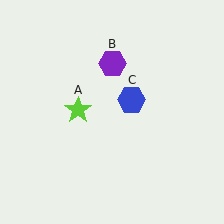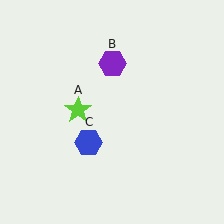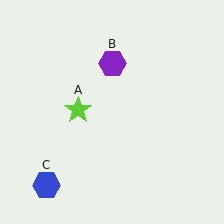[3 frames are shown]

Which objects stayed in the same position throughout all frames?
Lime star (object A) and purple hexagon (object B) remained stationary.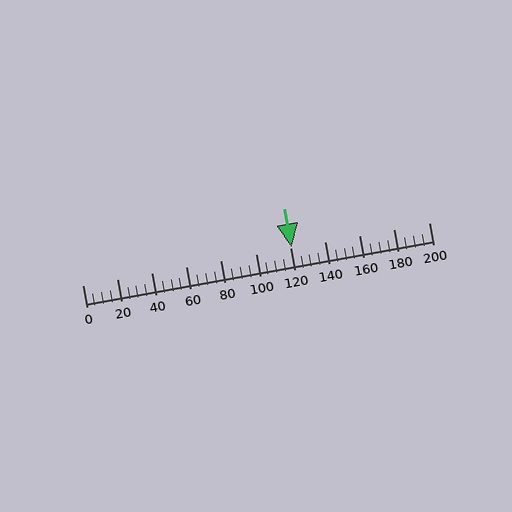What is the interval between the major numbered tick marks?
The major tick marks are spaced 20 units apart.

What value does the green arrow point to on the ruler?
The green arrow points to approximately 121.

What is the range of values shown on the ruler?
The ruler shows values from 0 to 200.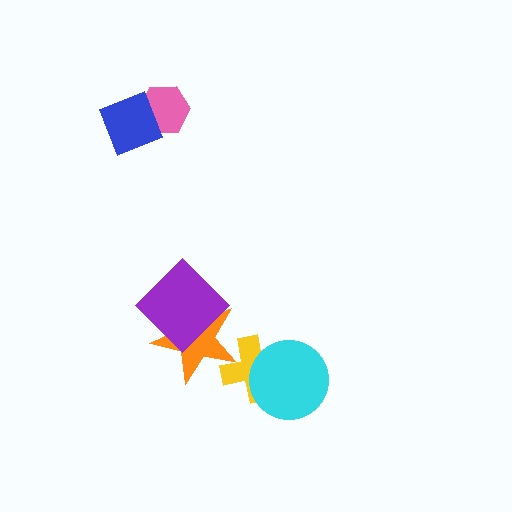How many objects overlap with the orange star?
2 objects overlap with the orange star.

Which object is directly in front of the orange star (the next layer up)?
The purple diamond is directly in front of the orange star.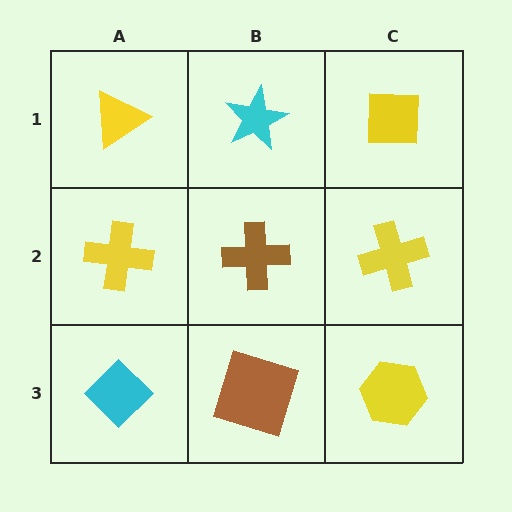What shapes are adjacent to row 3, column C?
A yellow cross (row 2, column C), a brown square (row 3, column B).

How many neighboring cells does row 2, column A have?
3.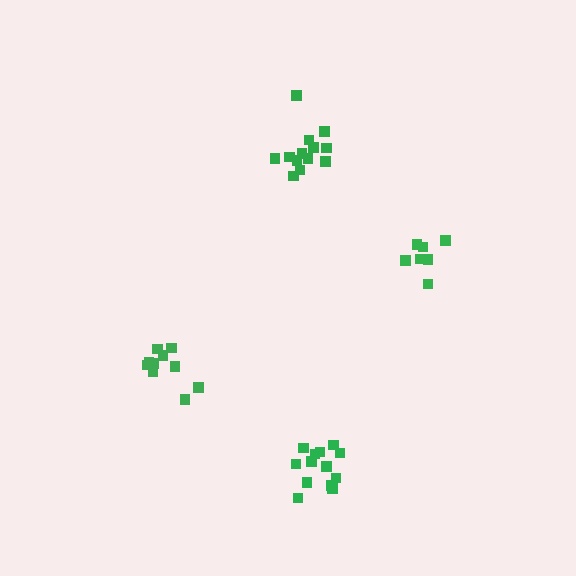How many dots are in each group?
Group 1: 10 dots, Group 2: 7 dots, Group 3: 13 dots, Group 4: 13 dots (43 total).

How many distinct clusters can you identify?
There are 4 distinct clusters.